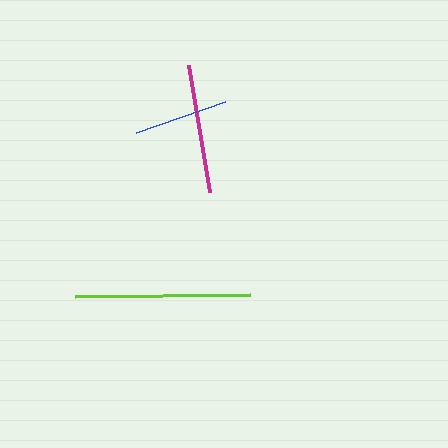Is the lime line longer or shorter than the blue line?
The lime line is longer than the blue line.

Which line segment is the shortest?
The blue line is the shortest at approximately 94 pixels.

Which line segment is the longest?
The lime line is the longest at approximately 175 pixels.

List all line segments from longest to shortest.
From longest to shortest: lime, magenta, blue.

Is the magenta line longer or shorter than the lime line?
The lime line is longer than the magenta line.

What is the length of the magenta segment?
The magenta segment is approximately 128 pixels long.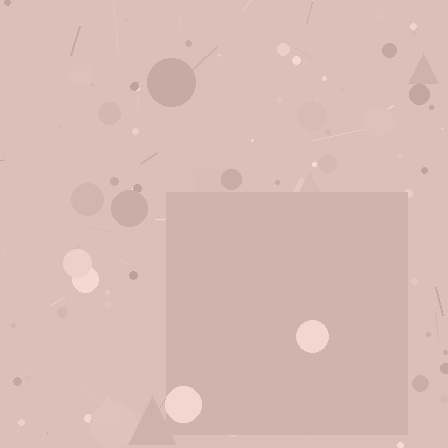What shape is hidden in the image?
A square is hidden in the image.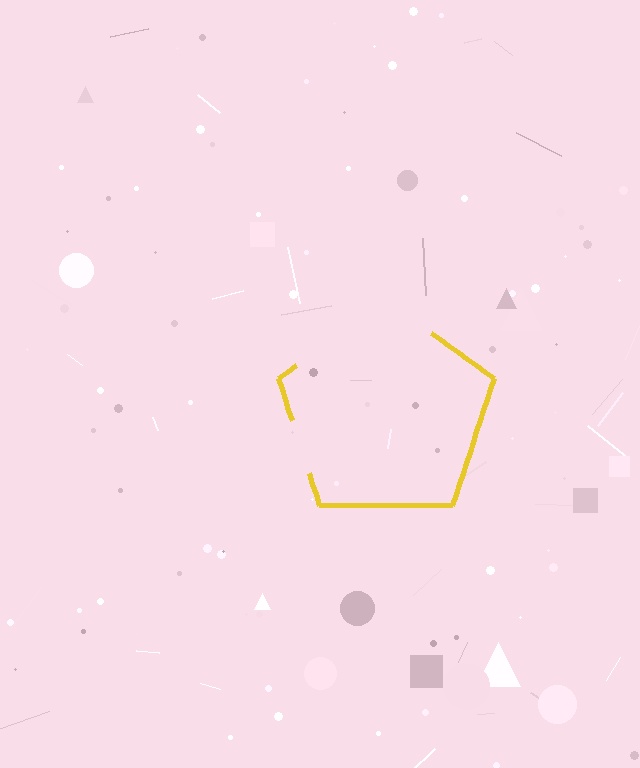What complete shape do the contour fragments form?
The contour fragments form a pentagon.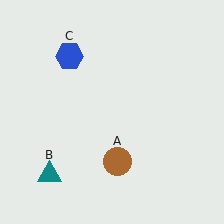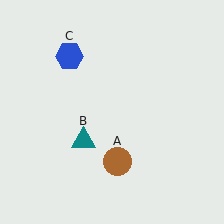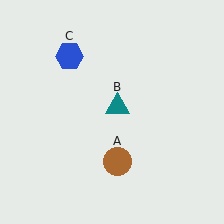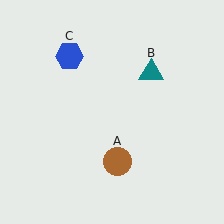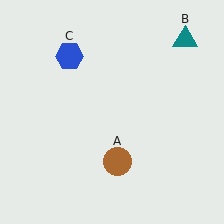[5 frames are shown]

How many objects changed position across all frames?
1 object changed position: teal triangle (object B).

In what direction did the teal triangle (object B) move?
The teal triangle (object B) moved up and to the right.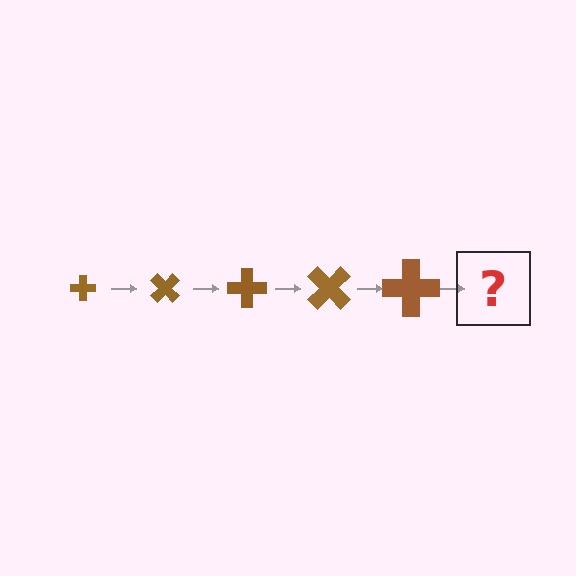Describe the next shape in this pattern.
It should be a cross, larger than the previous one and rotated 225 degrees from the start.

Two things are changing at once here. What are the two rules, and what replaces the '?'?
The two rules are that the cross grows larger each step and it rotates 45 degrees each step. The '?' should be a cross, larger than the previous one and rotated 225 degrees from the start.